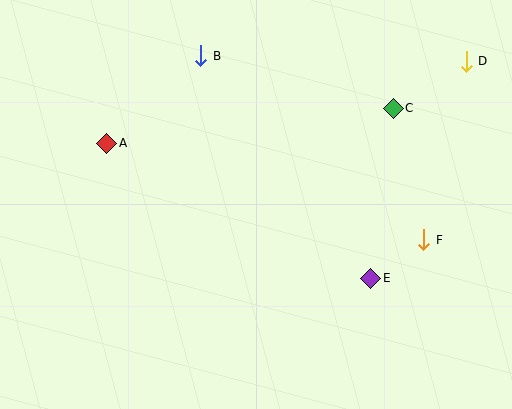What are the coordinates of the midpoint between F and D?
The midpoint between F and D is at (445, 151).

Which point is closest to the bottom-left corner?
Point A is closest to the bottom-left corner.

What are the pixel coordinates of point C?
Point C is at (393, 108).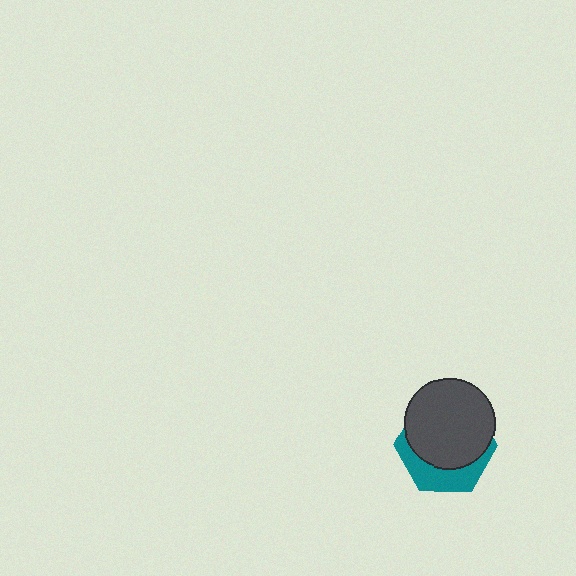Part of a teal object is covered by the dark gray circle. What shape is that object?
It is a hexagon.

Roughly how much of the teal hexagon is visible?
A small part of it is visible (roughly 33%).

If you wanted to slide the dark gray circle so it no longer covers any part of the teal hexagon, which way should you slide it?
Slide it up — that is the most direct way to separate the two shapes.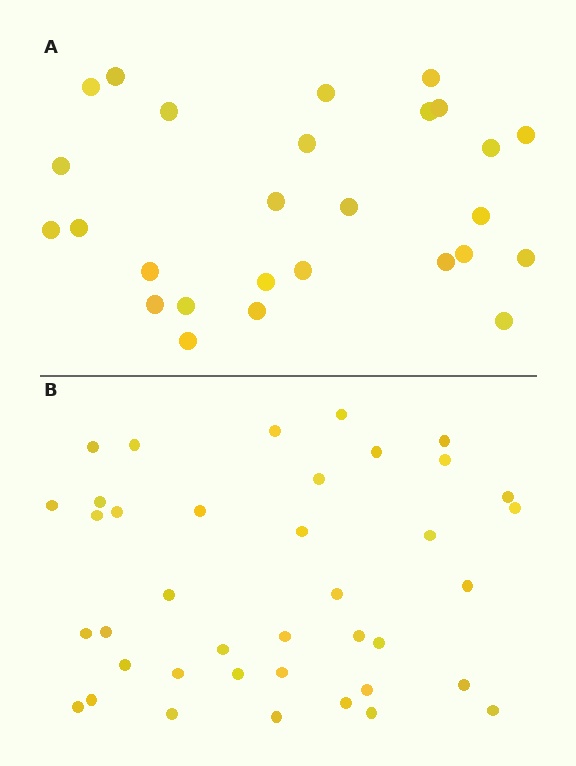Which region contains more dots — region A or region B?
Region B (the bottom region) has more dots.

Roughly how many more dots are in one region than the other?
Region B has roughly 12 or so more dots than region A.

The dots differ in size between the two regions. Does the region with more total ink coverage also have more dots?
No. Region A has more total ink coverage because its dots are larger, but region B actually contains more individual dots. Total area can be misleading — the number of items is what matters here.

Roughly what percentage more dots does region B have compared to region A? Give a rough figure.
About 45% more.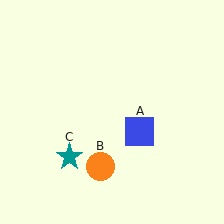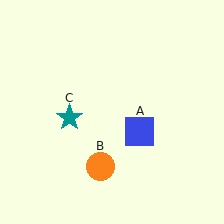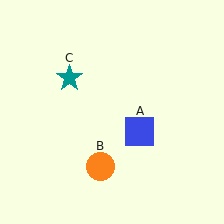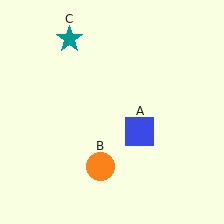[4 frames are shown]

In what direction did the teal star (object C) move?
The teal star (object C) moved up.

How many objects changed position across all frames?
1 object changed position: teal star (object C).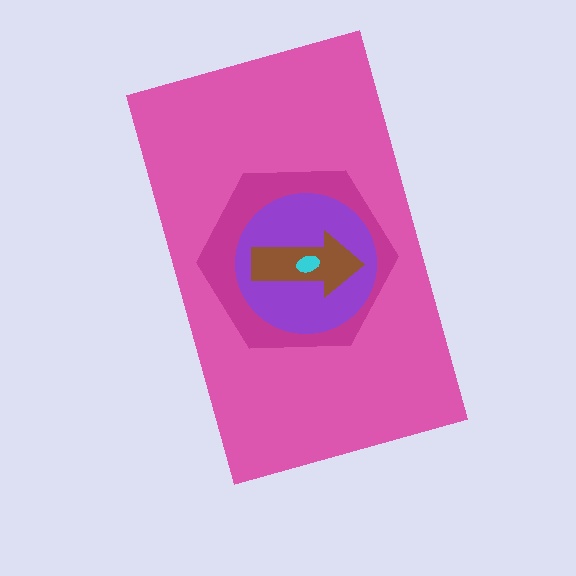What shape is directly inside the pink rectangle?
The magenta hexagon.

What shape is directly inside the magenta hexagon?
The purple circle.